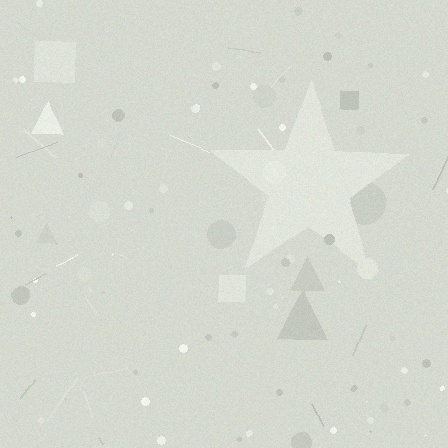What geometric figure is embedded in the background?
A star is embedded in the background.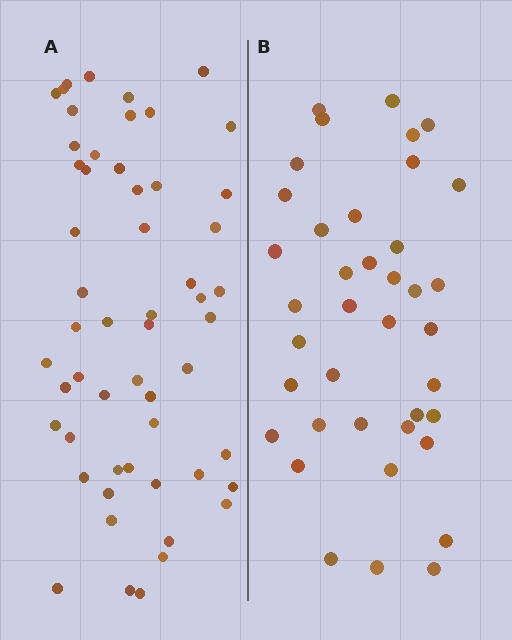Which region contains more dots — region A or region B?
Region A (the left region) has more dots.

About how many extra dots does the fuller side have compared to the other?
Region A has approximately 15 more dots than region B.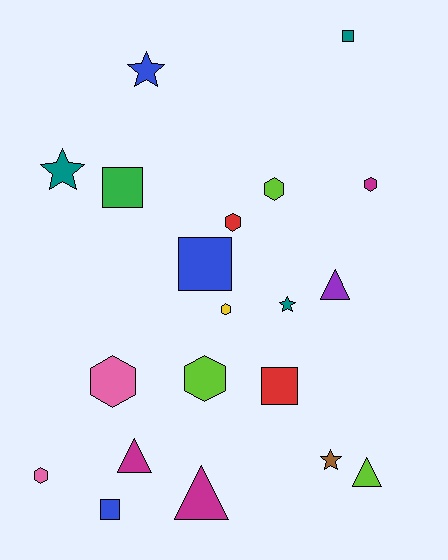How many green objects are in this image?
There is 1 green object.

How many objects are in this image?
There are 20 objects.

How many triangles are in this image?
There are 4 triangles.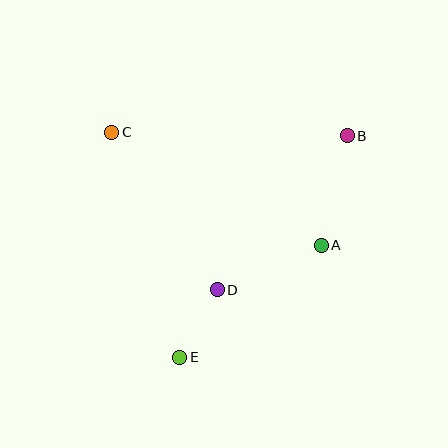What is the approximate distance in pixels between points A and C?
The distance between A and C is approximately 238 pixels.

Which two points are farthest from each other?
Points B and E are farthest from each other.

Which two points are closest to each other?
Points D and E are closest to each other.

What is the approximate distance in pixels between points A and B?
The distance between A and B is approximately 113 pixels.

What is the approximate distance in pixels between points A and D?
The distance between A and D is approximately 113 pixels.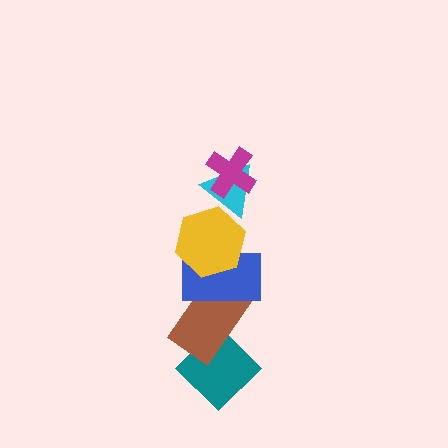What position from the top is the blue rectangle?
The blue rectangle is 4th from the top.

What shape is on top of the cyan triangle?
The magenta cross is on top of the cyan triangle.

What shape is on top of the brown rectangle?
The blue rectangle is on top of the brown rectangle.